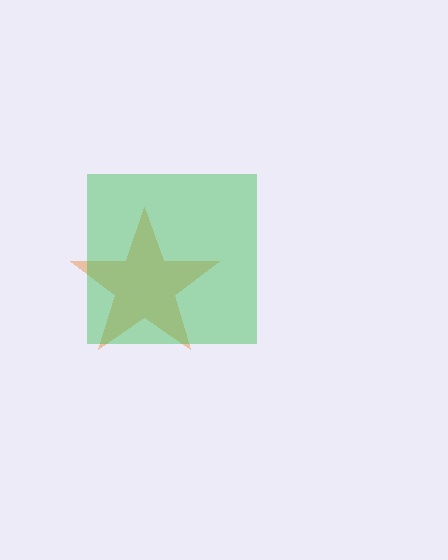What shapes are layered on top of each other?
The layered shapes are: an orange star, a green square.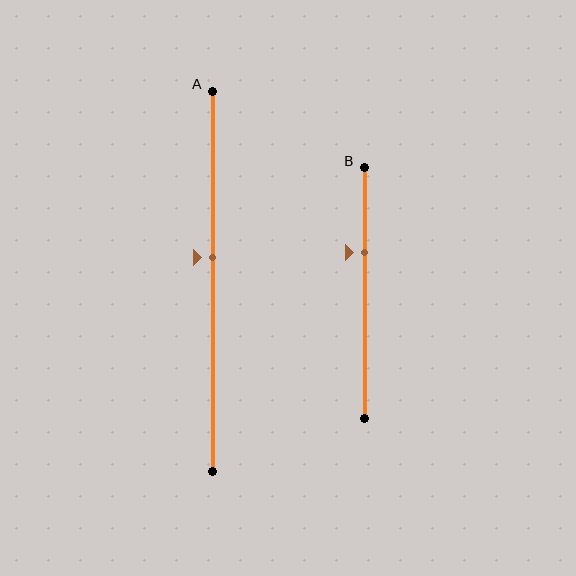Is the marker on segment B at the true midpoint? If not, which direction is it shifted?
No, the marker on segment B is shifted upward by about 16% of the segment length.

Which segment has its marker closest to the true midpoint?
Segment A has its marker closest to the true midpoint.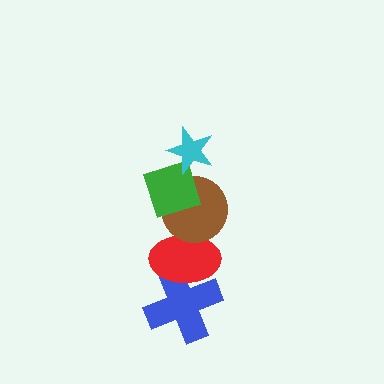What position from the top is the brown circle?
The brown circle is 3rd from the top.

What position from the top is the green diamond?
The green diamond is 2nd from the top.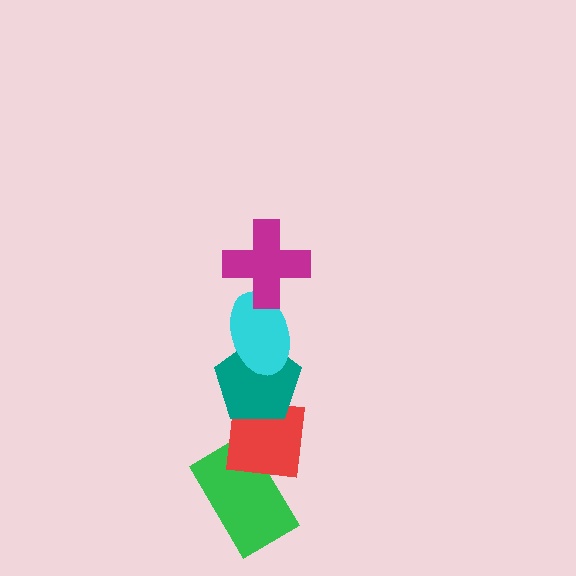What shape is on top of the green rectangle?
The red square is on top of the green rectangle.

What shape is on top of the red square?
The teal pentagon is on top of the red square.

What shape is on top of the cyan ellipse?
The magenta cross is on top of the cyan ellipse.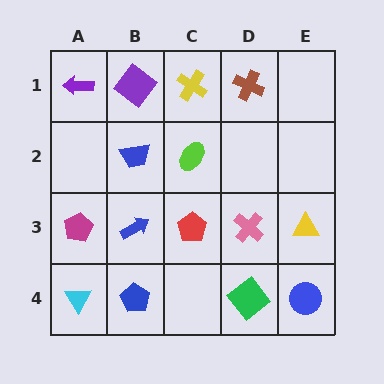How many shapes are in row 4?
4 shapes.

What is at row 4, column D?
A green diamond.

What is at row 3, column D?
A pink cross.